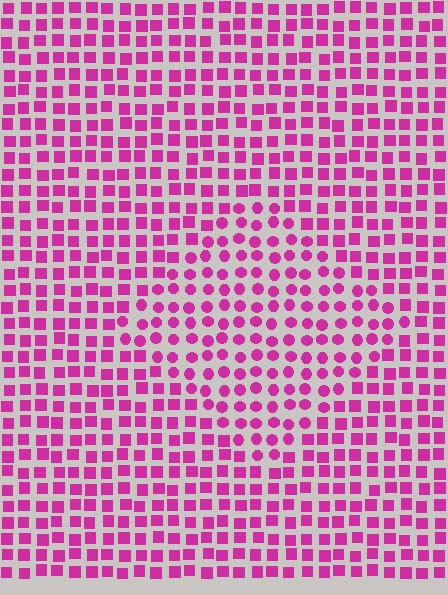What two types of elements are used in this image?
The image uses circles inside the diamond region and squares outside it.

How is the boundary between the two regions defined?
The boundary is defined by a change in element shape: circles inside vs. squares outside. All elements share the same color and spacing.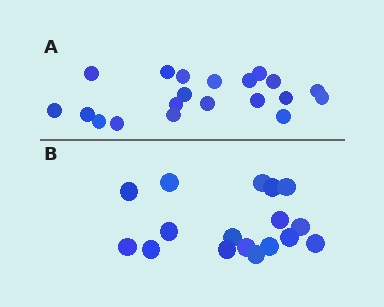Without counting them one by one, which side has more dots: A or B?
Region A (the top region) has more dots.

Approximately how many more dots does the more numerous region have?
Region A has just a few more — roughly 2 or 3 more dots than region B.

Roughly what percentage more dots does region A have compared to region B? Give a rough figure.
About 20% more.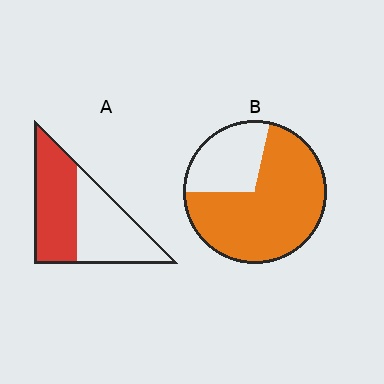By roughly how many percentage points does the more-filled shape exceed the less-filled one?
By roughly 20 percentage points (B over A).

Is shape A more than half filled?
Roughly half.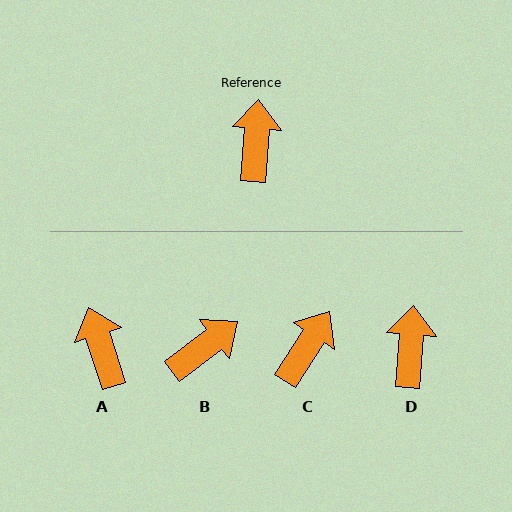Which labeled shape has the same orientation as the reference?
D.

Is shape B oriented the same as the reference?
No, it is off by about 49 degrees.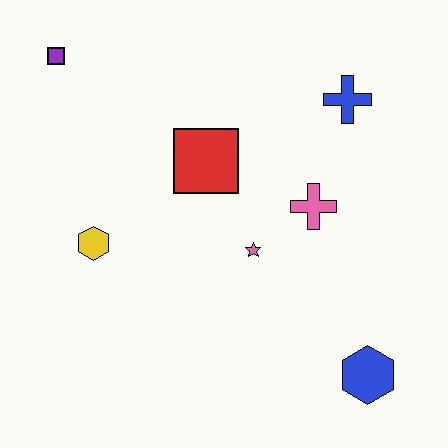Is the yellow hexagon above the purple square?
No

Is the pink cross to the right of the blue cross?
No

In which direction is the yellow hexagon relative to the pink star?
The yellow hexagon is to the left of the pink star.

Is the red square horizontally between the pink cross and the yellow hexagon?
Yes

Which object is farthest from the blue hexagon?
The purple square is farthest from the blue hexagon.